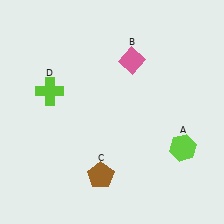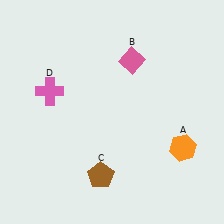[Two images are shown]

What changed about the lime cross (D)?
In Image 1, D is lime. In Image 2, it changed to pink.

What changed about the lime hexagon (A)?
In Image 1, A is lime. In Image 2, it changed to orange.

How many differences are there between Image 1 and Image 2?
There are 2 differences between the two images.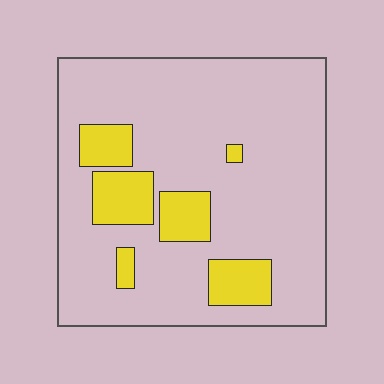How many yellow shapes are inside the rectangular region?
6.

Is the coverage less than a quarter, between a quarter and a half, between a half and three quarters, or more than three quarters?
Less than a quarter.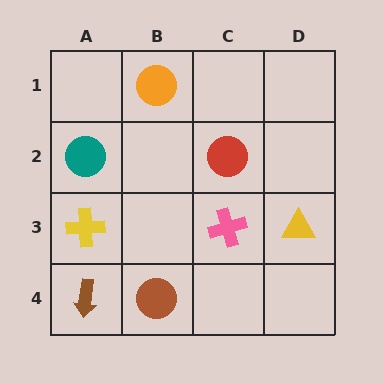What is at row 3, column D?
A yellow triangle.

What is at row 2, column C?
A red circle.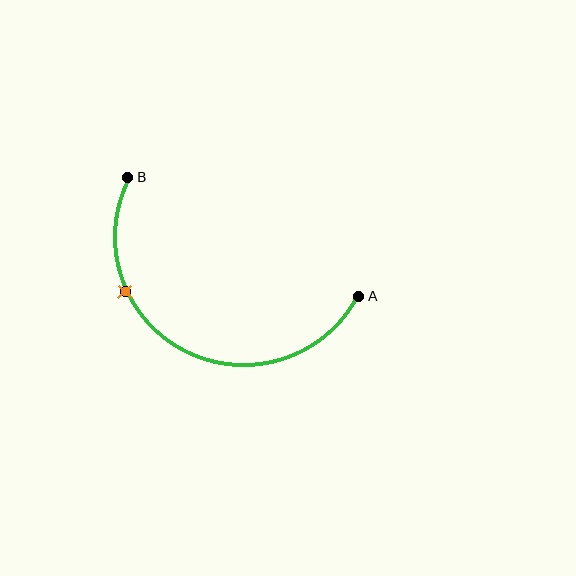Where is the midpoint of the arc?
The arc midpoint is the point on the curve farthest from the straight line joining A and B. It sits below that line.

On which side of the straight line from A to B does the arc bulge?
The arc bulges below the straight line connecting A and B.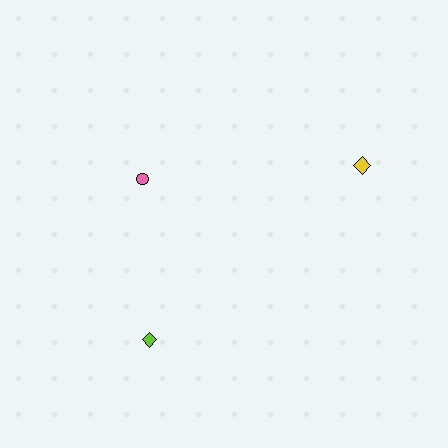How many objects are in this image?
There are 3 objects.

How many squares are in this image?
There are no squares.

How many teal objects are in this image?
There are no teal objects.